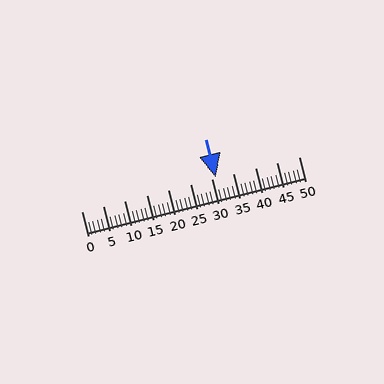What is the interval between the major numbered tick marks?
The major tick marks are spaced 5 units apart.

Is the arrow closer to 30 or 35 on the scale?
The arrow is closer to 30.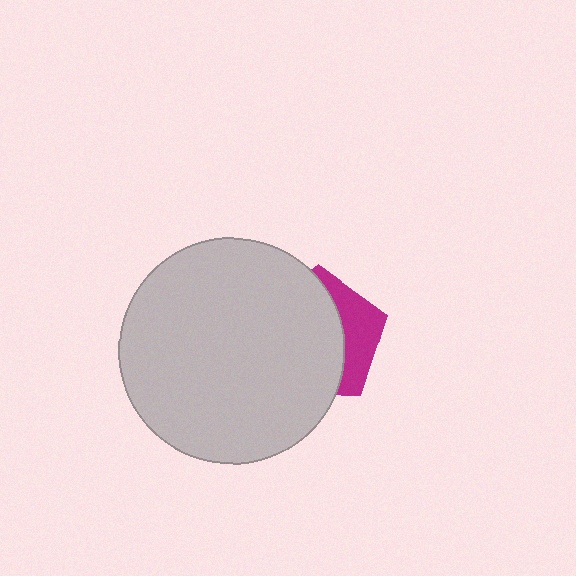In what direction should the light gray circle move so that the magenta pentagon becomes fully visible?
The light gray circle should move left. That is the shortest direction to clear the overlap and leave the magenta pentagon fully visible.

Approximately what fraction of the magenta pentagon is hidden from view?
Roughly 69% of the magenta pentagon is hidden behind the light gray circle.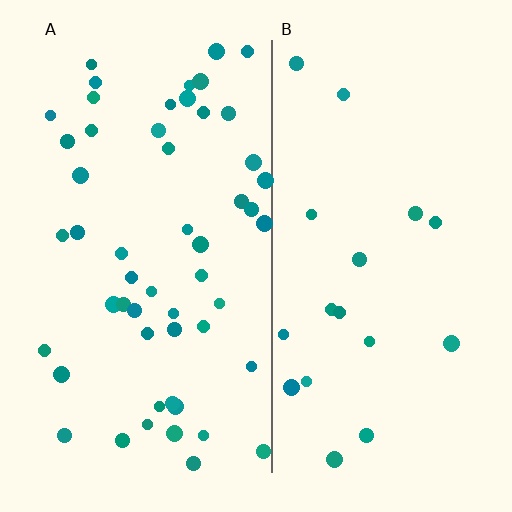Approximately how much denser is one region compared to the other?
Approximately 2.9× — region A over region B.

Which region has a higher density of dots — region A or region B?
A (the left).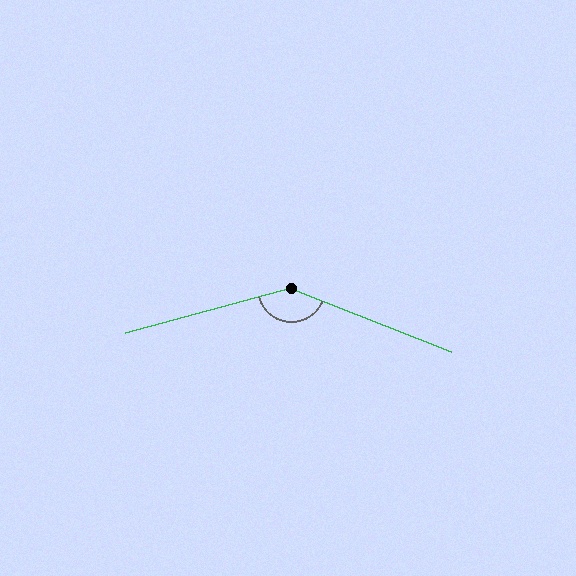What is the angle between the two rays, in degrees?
Approximately 143 degrees.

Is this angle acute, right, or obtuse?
It is obtuse.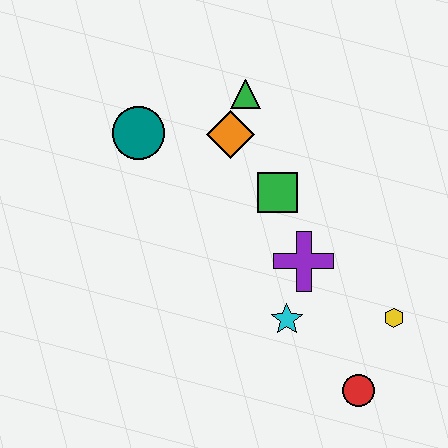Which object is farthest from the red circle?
The teal circle is farthest from the red circle.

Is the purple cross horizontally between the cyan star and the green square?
No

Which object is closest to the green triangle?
The orange diamond is closest to the green triangle.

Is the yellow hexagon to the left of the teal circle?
No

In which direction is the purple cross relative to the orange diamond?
The purple cross is below the orange diamond.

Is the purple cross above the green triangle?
No